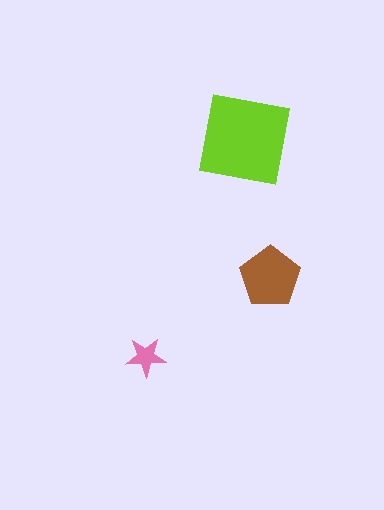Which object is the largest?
The lime square.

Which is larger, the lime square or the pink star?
The lime square.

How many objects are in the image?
There are 3 objects in the image.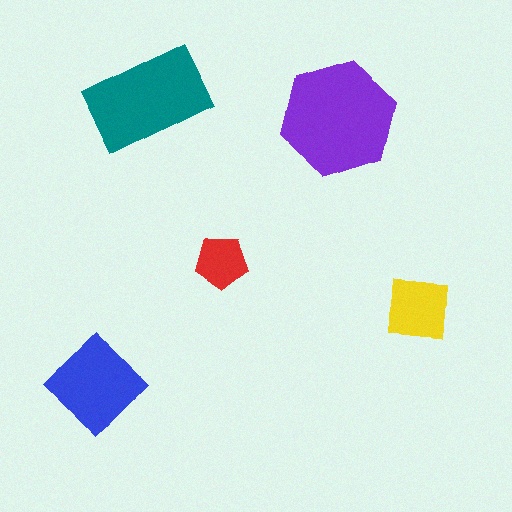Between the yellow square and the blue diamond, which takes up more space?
The blue diamond.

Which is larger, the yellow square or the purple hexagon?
The purple hexagon.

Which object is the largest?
The purple hexagon.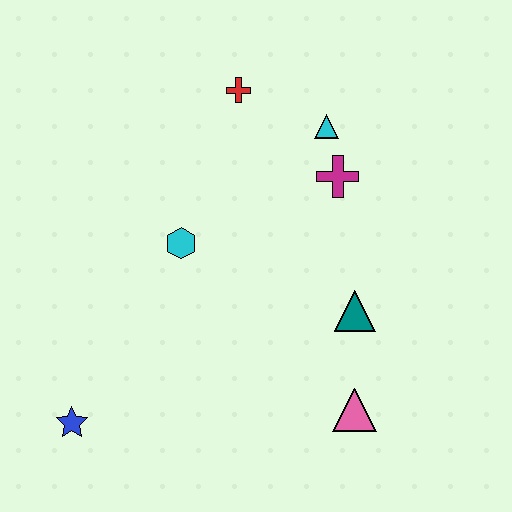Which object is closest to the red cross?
The cyan triangle is closest to the red cross.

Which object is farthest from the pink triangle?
The red cross is farthest from the pink triangle.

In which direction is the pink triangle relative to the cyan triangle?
The pink triangle is below the cyan triangle.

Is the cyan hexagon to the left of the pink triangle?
Yes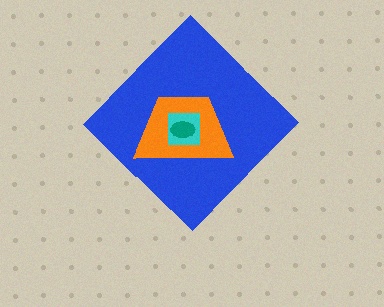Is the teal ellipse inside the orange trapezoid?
Yes.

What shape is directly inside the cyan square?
The teal ellipse.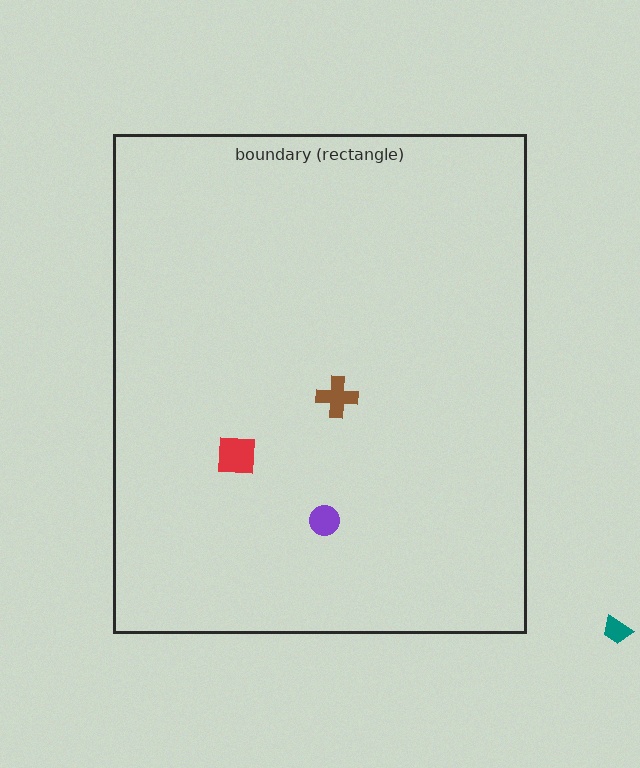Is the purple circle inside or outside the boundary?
Inside.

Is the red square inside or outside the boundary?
Inside.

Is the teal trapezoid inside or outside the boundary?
Outside.